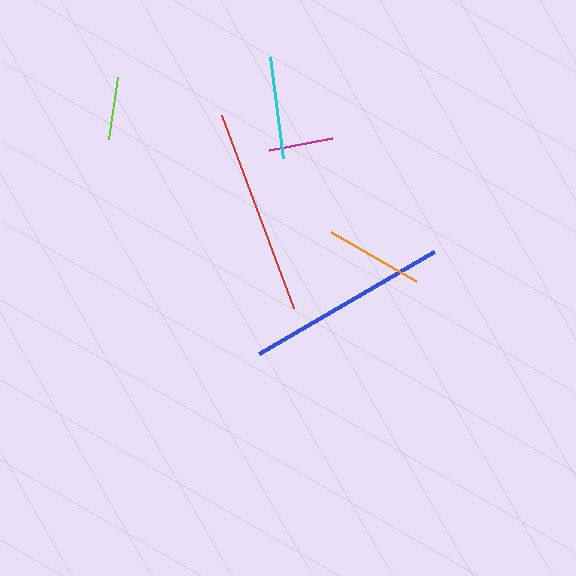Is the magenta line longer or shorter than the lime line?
The magenta line is longer than the lime line.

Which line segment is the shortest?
The lime line is the shortest at approximately 63 pixels.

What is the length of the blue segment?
The blue segment is approximately 202 pixels long.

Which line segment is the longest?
The red line is the longest at approximately 206 pixels.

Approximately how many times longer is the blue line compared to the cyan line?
The blue line is approximately 2.0 times the length of the cyan line.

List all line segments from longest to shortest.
From longest to shortest: red, blue, cyan, orange, magenta, lime.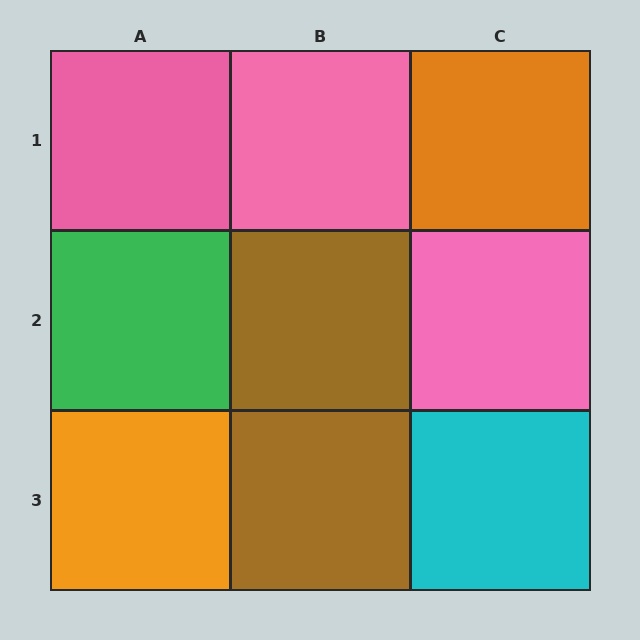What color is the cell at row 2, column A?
Green.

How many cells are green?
1 cell is green.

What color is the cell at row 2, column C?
Pink.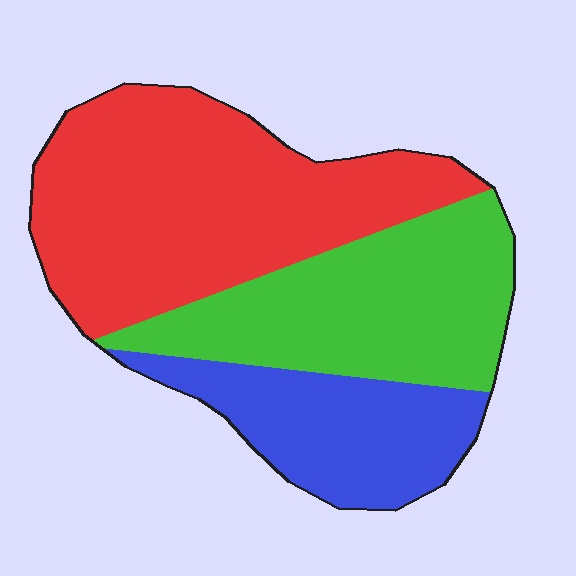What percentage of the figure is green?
Green takes up about one third (1/3) of the figure.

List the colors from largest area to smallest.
From largest to smallest: red, green, blue.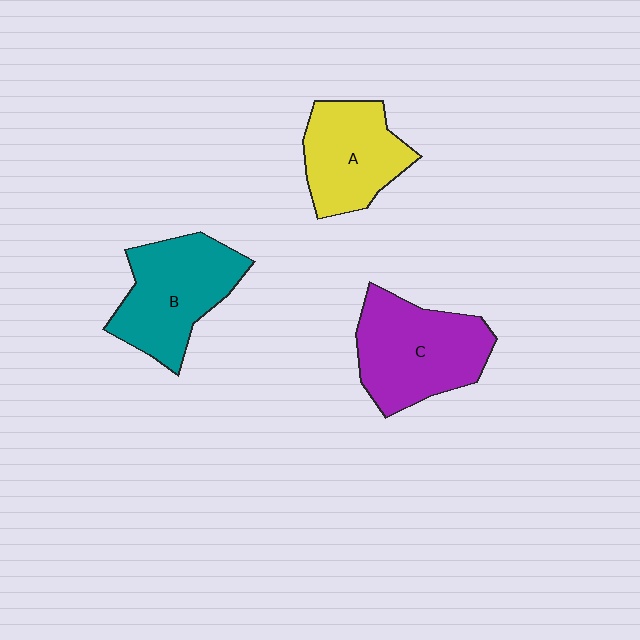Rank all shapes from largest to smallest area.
From largest to smallest: C (purple), B (teal), A (yellow).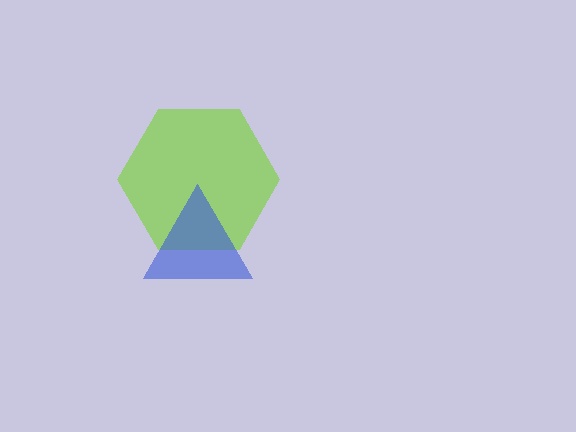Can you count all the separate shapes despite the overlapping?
Yes, there are 2 separate shapes.